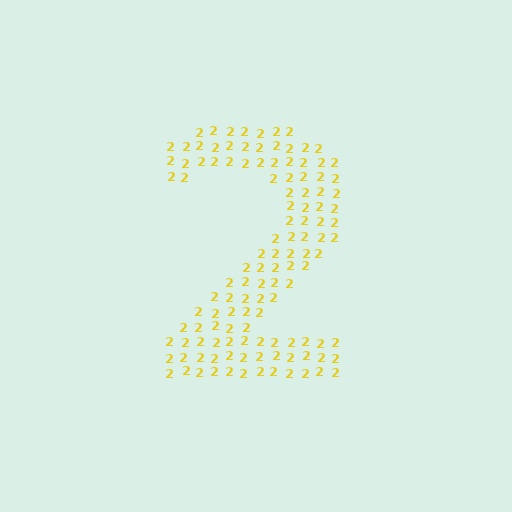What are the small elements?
The small elements are digit 2's.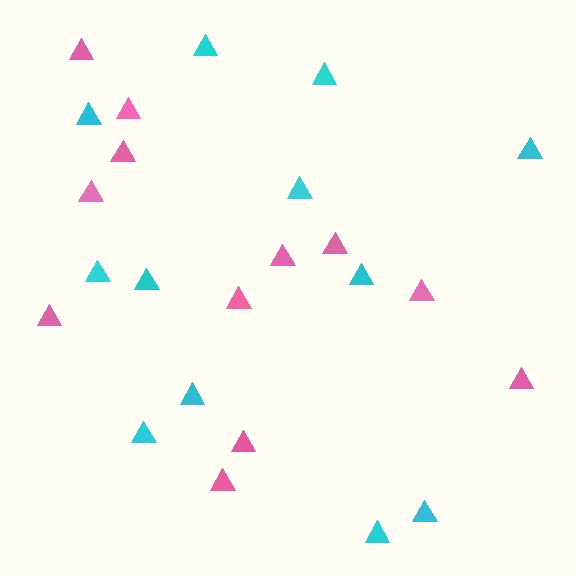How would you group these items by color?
There are 2 groups: one group of pink triangles (12) and one group of cyan triangles (12).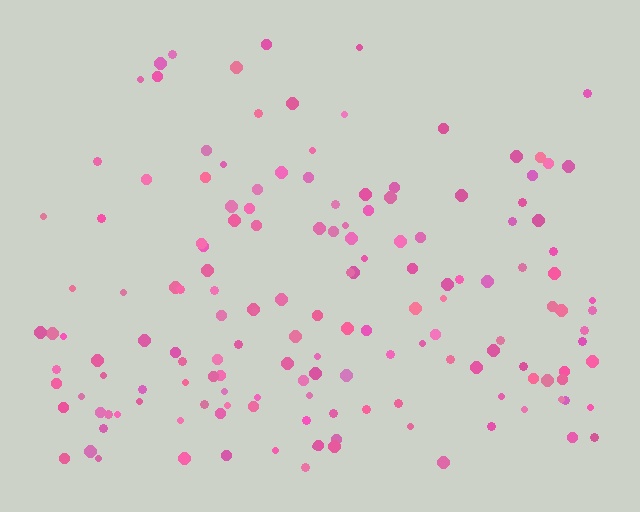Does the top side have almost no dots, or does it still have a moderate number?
Still a moderate number, just noticeably fewer than the bottom.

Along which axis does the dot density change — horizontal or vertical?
Vertical.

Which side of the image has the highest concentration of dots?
The bottom.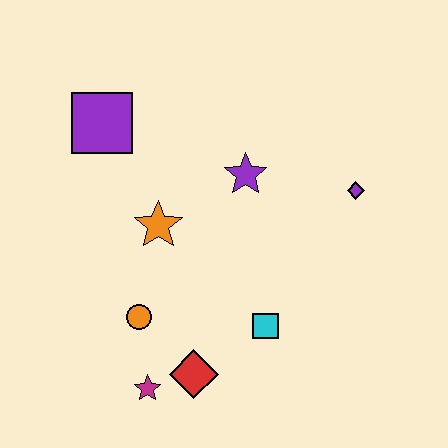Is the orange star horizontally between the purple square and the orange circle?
No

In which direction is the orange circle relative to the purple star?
The orange circle is below the purple star.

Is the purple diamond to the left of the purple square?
No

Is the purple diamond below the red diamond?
No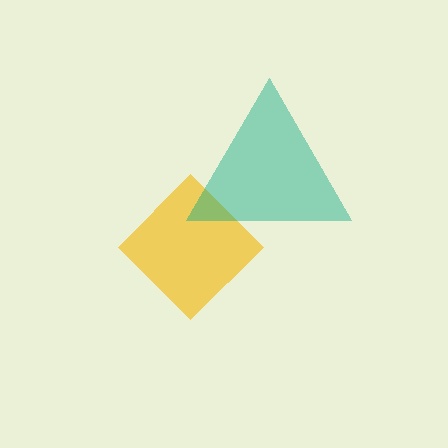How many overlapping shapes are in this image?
There are 2 overlapping shapes in the image.